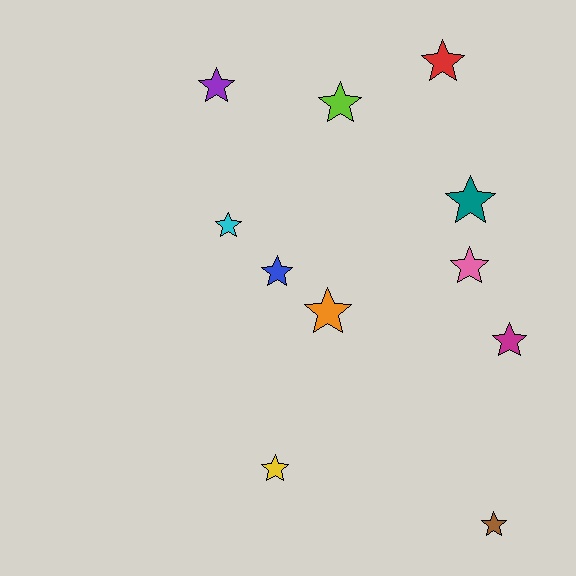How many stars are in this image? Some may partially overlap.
There are 11 stars.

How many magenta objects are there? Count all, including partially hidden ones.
There is 1 magenta object.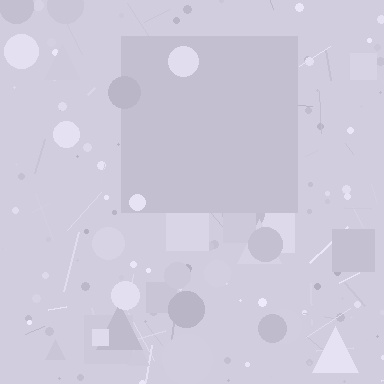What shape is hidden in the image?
A square is hidden in the image.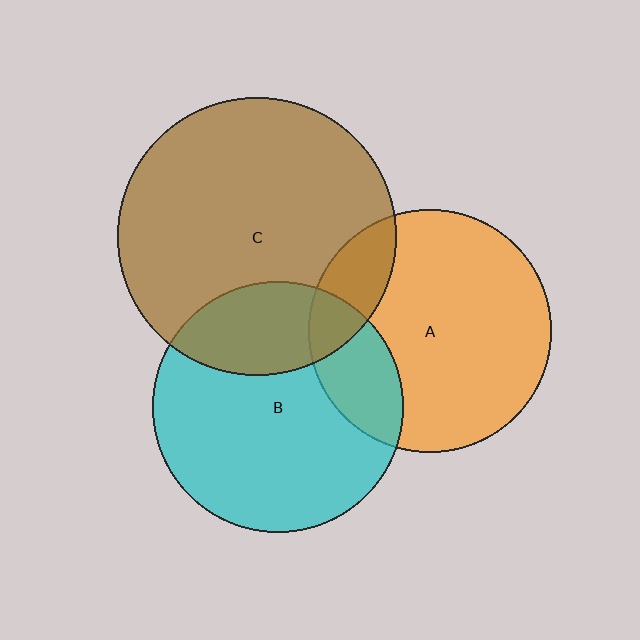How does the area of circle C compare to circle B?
Approximately 1.2 times.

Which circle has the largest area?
Circle C (brown).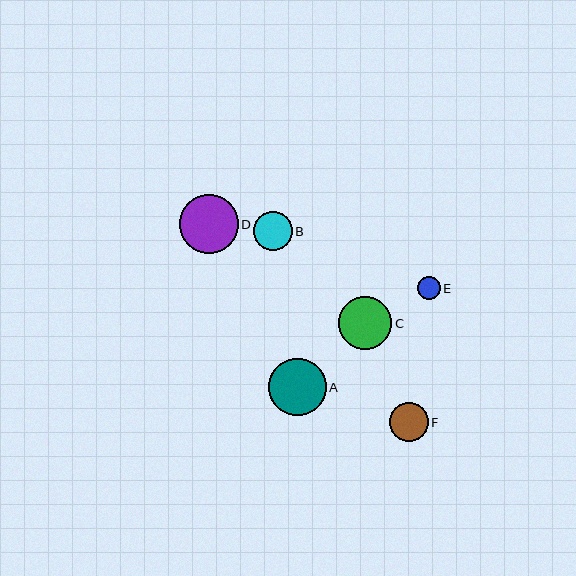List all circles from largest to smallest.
From largest to smallest: D, A, C, F, B, E.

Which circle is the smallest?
Circle E is the smallest with a size of approximately 22 pixels.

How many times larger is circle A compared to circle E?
Circle A is approximately 2.6 times the size of circle E.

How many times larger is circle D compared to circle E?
Circle D is approximately 2.6 times the size of circle E.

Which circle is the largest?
Circle D is the largest with a size of approximately 58 pixels.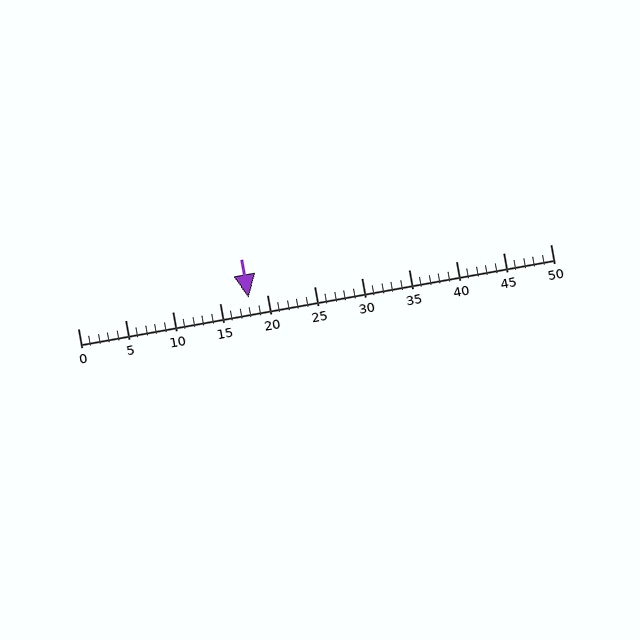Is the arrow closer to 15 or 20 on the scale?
The arrow is closer to 20.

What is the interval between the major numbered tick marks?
The major tick marks are spaced 5 units apart.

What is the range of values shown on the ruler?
The ruler shows values from 0 to 50.